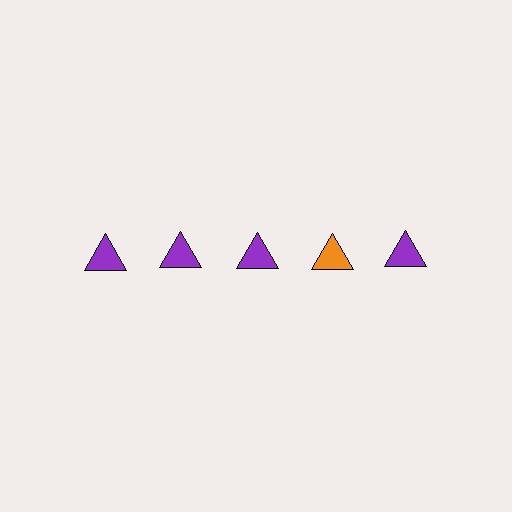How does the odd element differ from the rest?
It has a different color: orange instead of purple.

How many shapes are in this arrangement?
There are 5 shapes arranged in a grid pattern.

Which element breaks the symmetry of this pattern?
The orange triangle in the top row, second from right column breaks the symmetry. All other shapes are purple triangles.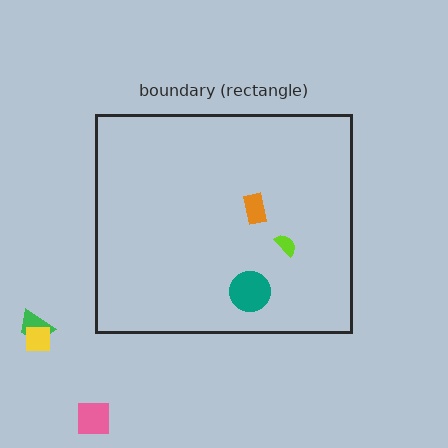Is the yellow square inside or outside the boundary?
Outside.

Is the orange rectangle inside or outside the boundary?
Inside.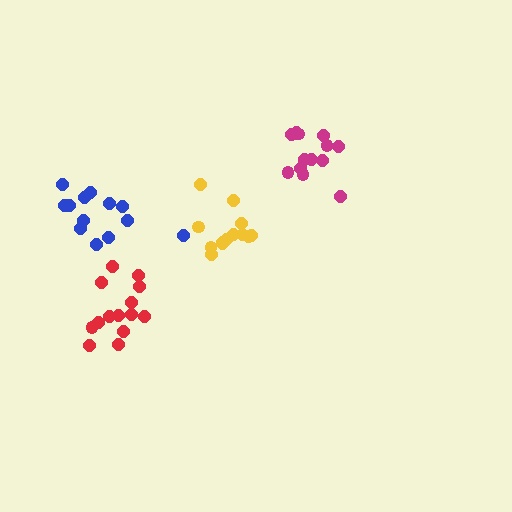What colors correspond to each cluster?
The clusters are colored: red, blue, magenta, yellow.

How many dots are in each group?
Group 1: 14 dots, Group 2: 13 dots, Group 3: 14 dots, Group 4: 13 dots (54 total).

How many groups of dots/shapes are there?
There are 4 groups.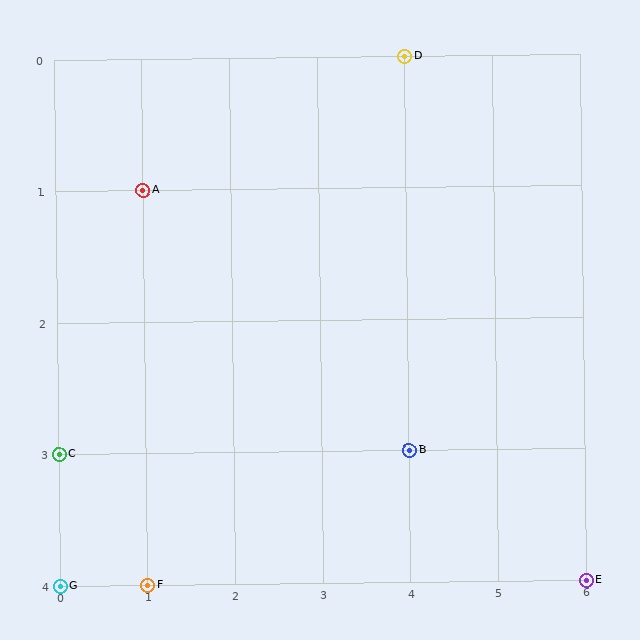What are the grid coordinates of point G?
Point G is at grid coordinates (0, 4).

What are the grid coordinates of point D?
Point D is at grid coordinates (4, 0).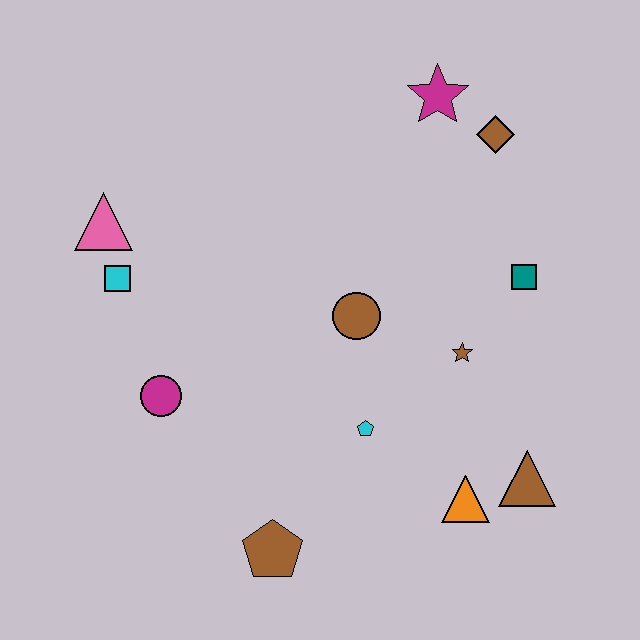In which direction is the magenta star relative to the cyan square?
The magenta star is to the right of the cyan square.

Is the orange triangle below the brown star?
Yes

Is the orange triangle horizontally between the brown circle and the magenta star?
No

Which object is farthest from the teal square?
The pink triangle is farthest from the teal square.